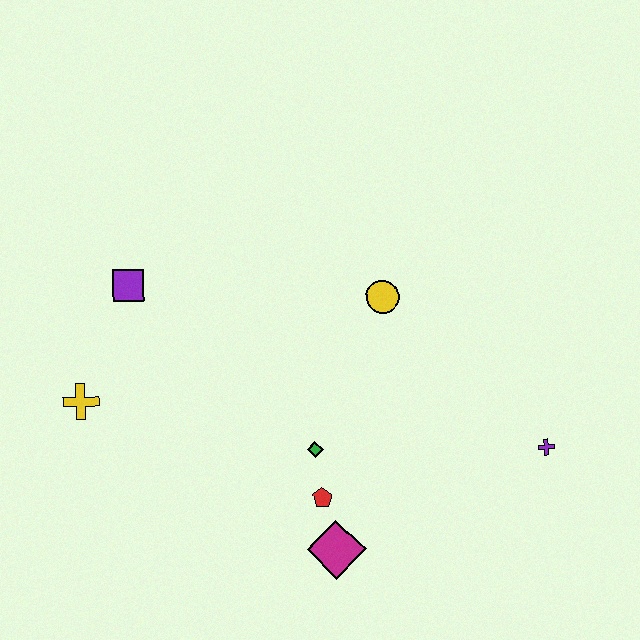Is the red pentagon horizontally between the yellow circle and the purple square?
Yes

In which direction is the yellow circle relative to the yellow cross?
The yellow circle is to the right of the yellow cross.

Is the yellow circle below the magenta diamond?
No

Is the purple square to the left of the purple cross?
Yes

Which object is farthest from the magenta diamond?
The purple square is farthest from the magenta diamond.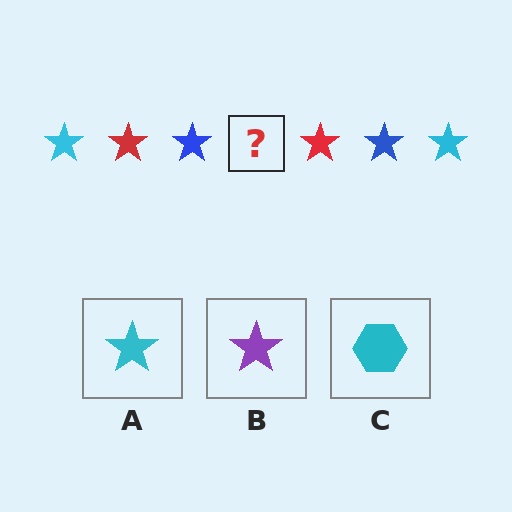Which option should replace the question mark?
Option A.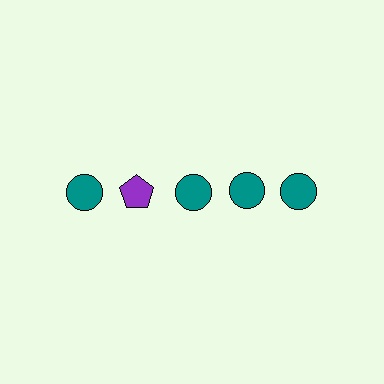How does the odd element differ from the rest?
It differs in both color (purple instead of teal) and shape (pentagon instead of circle).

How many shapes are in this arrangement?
There are 5 shapes arranged in a grid pattern.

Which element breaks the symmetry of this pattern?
The purple pentagon in the top row, second from left column breaks the symmetry. All other shapes are teal circles.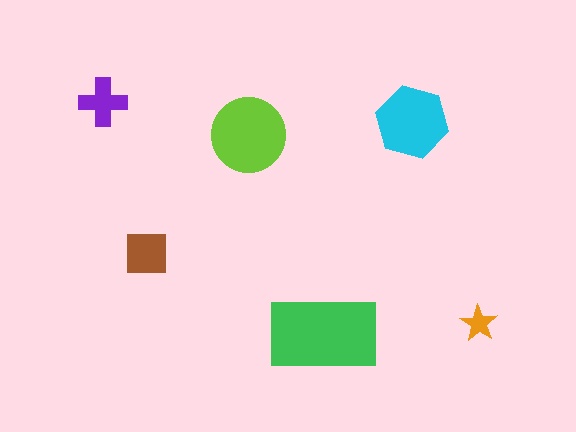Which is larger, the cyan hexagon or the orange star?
The cyan hexagon.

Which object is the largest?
The green rectangle.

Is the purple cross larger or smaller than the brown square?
Smaller.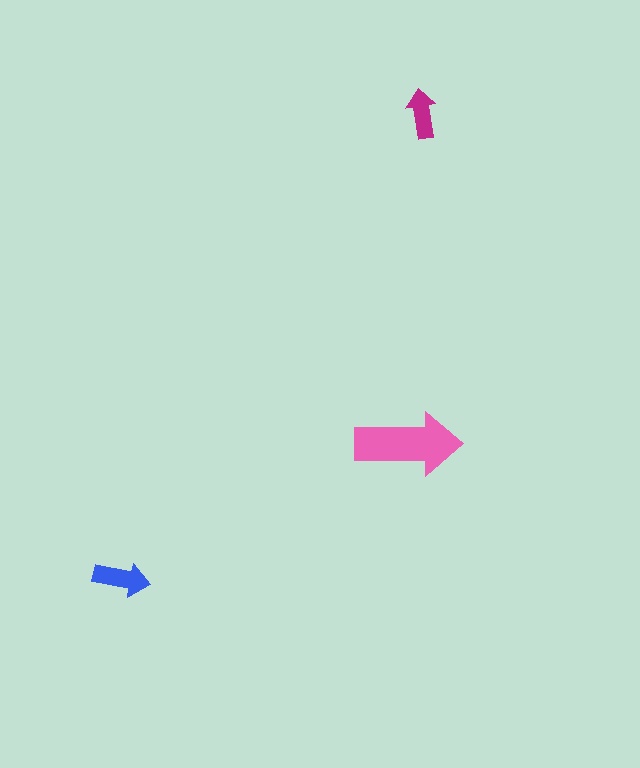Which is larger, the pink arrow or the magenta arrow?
The pink one.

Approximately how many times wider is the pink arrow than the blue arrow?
About 2 times wider.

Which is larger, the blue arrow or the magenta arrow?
The blue one.